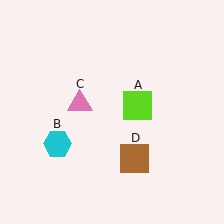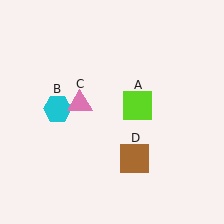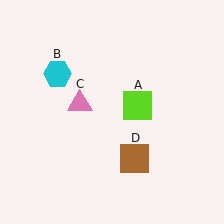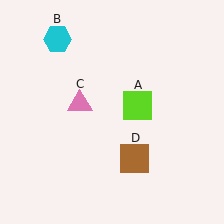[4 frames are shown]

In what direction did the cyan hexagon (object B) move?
The cyan hexagon (object B) moved up.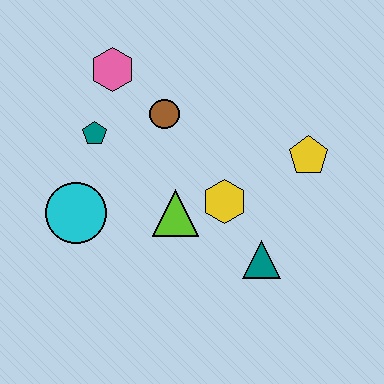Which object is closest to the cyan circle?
The teal pentagon is closest to the cyan circle.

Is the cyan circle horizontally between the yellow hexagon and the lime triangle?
No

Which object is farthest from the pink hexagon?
The teal triangle is farthest from the pink hexagon.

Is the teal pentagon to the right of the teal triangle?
No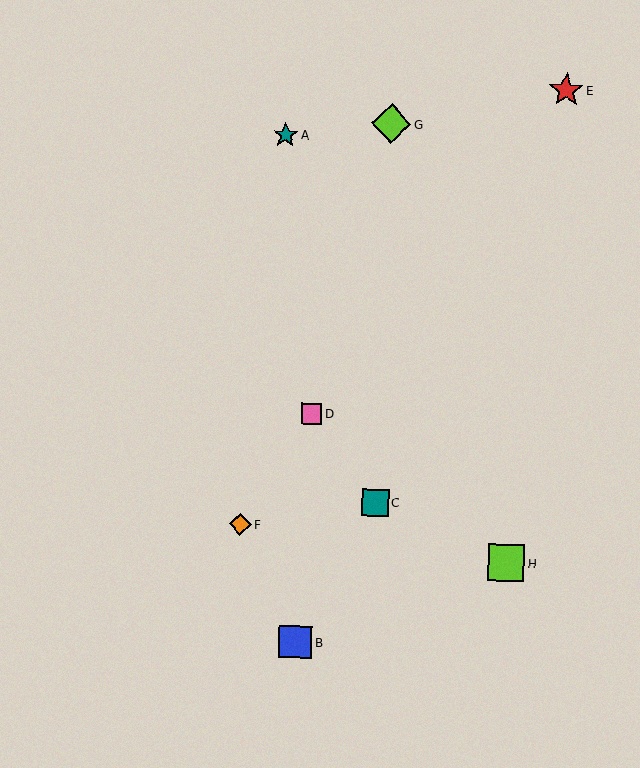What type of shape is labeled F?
Shape F is an orange diamond.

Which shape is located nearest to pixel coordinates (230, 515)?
The orange diamond (labeled F) at (240, 524) is nearest to that location.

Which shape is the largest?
The lime diamond (labeled G) is the largest.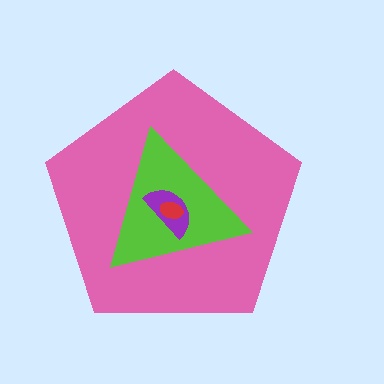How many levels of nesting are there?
4.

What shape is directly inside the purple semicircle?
The red ellipse.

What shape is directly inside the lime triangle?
The purple semicircle.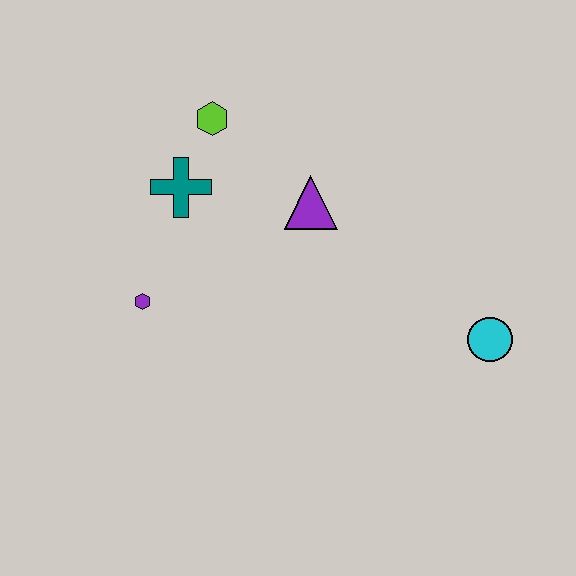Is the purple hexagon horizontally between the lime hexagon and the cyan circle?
No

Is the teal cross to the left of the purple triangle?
Yes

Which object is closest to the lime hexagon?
The teal cross is closest to the lime hexagon.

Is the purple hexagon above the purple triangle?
No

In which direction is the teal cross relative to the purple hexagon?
The teal cross is above the purple hexagon.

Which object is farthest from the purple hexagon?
The cyan circle is farthest from the purple hexagon.